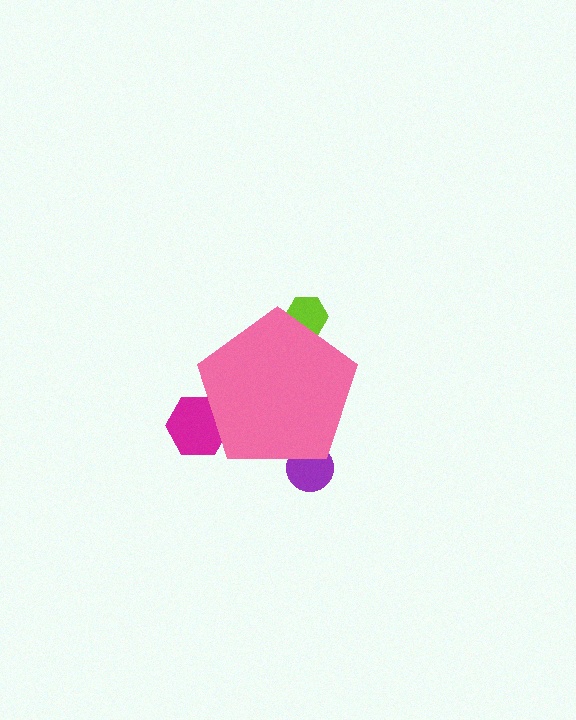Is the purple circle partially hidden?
Yes, the purple circle is partially hidden behind the pink pentagon.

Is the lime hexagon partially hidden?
Yes, the lime hexagon is partially hidden behind the pink pentagon.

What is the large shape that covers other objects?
A pink pentagon.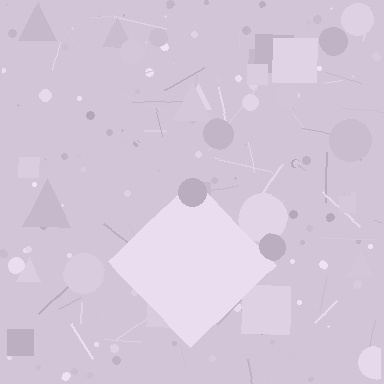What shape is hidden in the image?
A diamond is hidden in the image.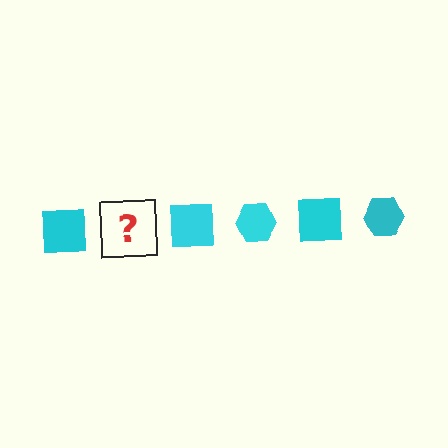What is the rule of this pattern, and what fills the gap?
The rule is that the pattern cycles through square, hexagon shapes in cyan. The gap should be filled with a cyan hexagon.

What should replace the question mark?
The question mark should be replaced with a cyan hexagon.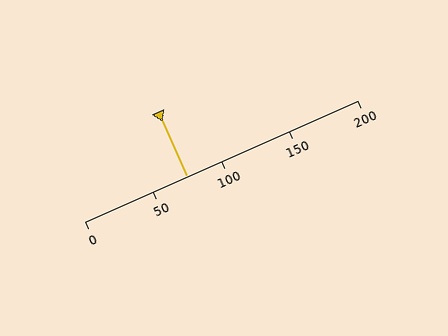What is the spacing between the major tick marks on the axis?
The major ticks are spaced 50 apart.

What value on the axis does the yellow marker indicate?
The marker indicates approximately 75.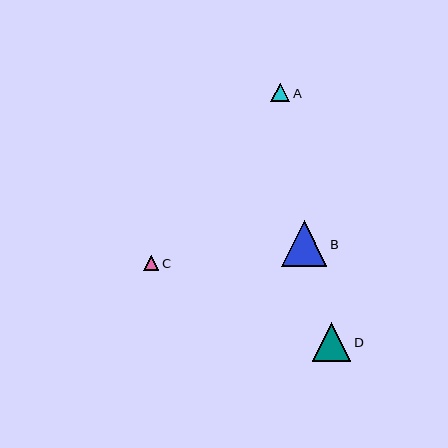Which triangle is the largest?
Triangle B is the largest with a size of approximately 45 pixels.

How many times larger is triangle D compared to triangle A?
Triangle D is approximately 2.1 times the size of triangle A.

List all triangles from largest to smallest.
From largest to smallest: B, D, A, C.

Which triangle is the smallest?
Triangle C is the smallest with a size of approximately 15 pixels.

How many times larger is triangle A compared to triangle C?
Triangle A is approximately 1.2 times the size of triangle C.